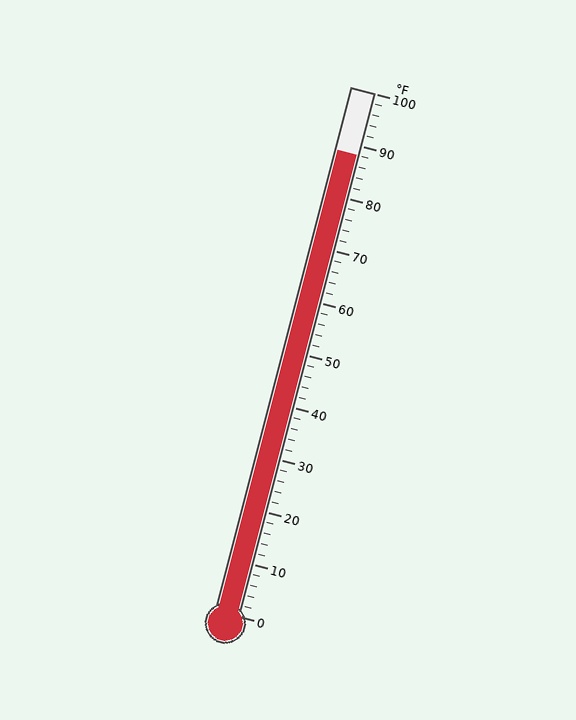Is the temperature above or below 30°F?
The temperature is above 30°F.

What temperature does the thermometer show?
The thermometer shows approximately 88°F.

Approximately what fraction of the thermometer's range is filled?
The thermometer is filled to approximately 90% of its range.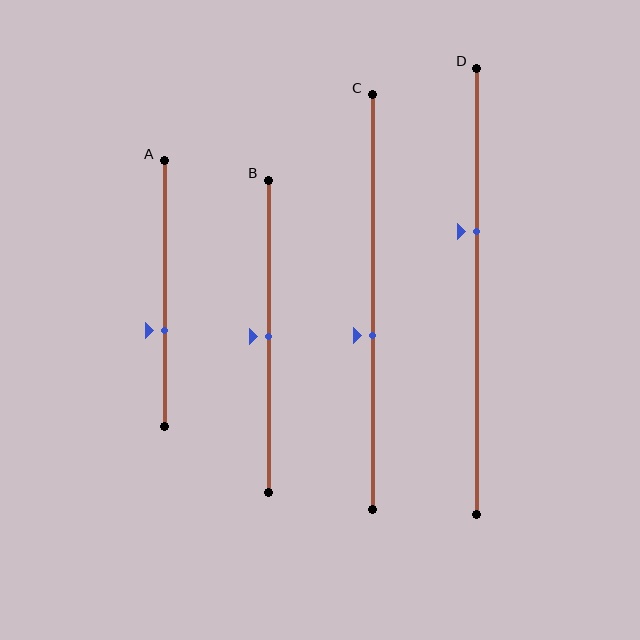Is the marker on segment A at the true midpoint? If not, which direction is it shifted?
No, the marker on segment A is shifted downward by about 14% of the segment length.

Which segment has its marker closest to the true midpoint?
Segment B has its marker closest to the true midpoint.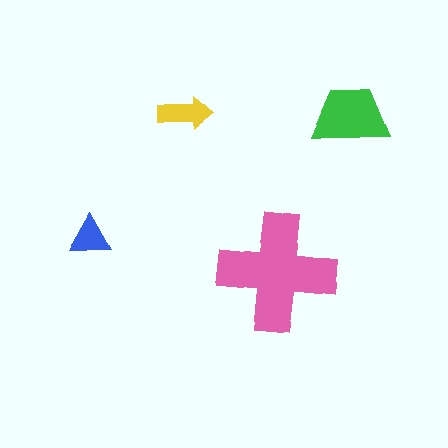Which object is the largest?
The pink cross.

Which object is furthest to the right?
The green trapezoid is rightmost.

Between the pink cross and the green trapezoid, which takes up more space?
The pink cross.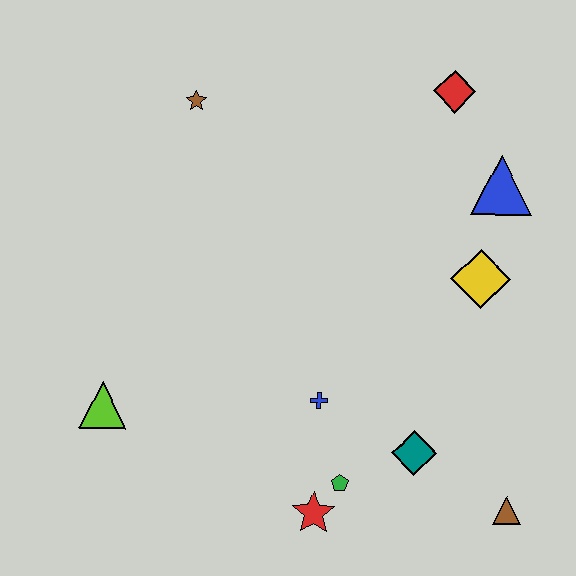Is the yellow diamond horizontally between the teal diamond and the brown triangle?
Yes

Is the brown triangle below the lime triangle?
Yes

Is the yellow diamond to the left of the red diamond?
No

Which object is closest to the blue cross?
The green pentagon is closest to the blue cross.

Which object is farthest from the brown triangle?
The brown star is farthest from the brown triangle.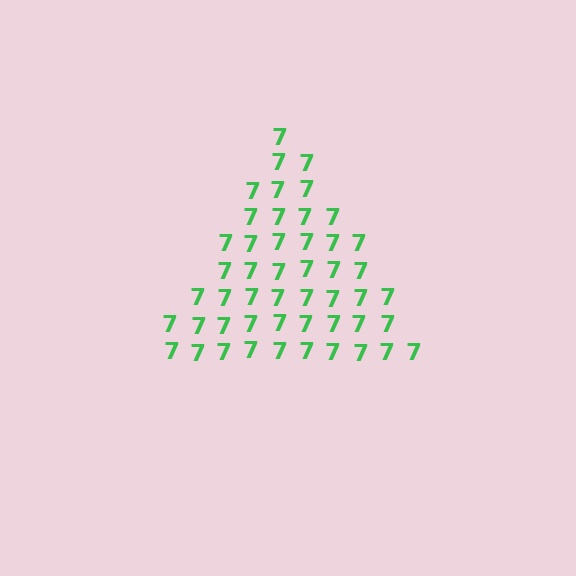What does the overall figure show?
The overall figure shows a triangle.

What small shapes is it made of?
It is made of small digit 7's.